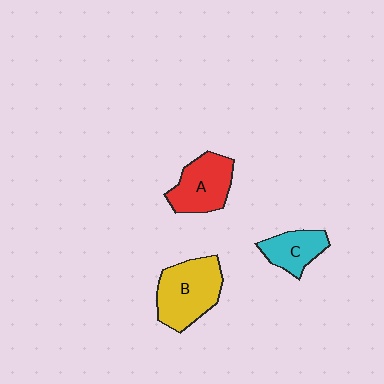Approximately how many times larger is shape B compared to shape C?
Approximately 1.7 times.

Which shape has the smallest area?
Shape C (cyan).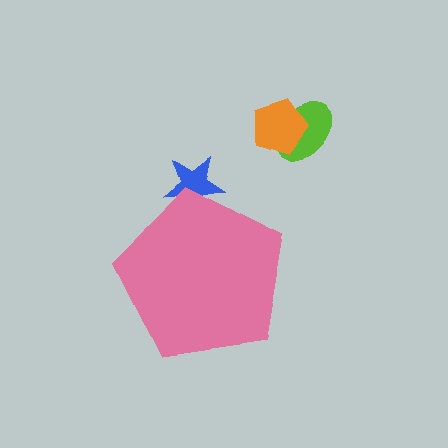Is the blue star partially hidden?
Yes, the blue star is partially hidden behind the pink pentagon.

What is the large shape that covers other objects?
A pink pentagon.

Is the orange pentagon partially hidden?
No, the orange pentagon is fully visible.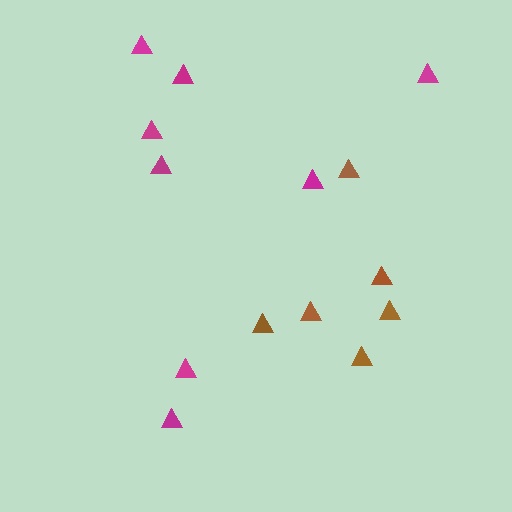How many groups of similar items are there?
There are 2 groups: one group of brown triangles (6) and one group of magenta triangles (8).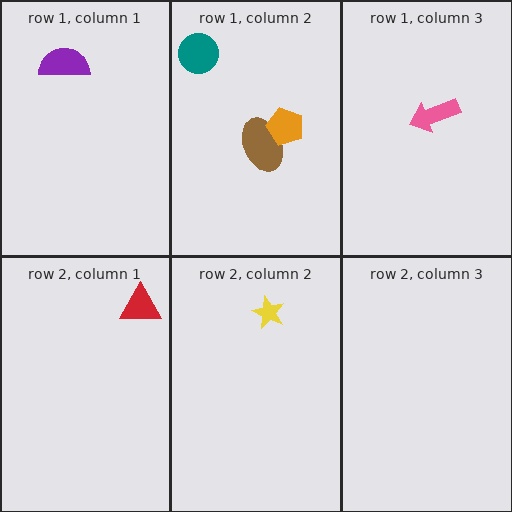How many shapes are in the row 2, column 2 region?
1.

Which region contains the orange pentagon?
The row 1, column 2 region.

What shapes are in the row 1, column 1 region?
The purple semicircle.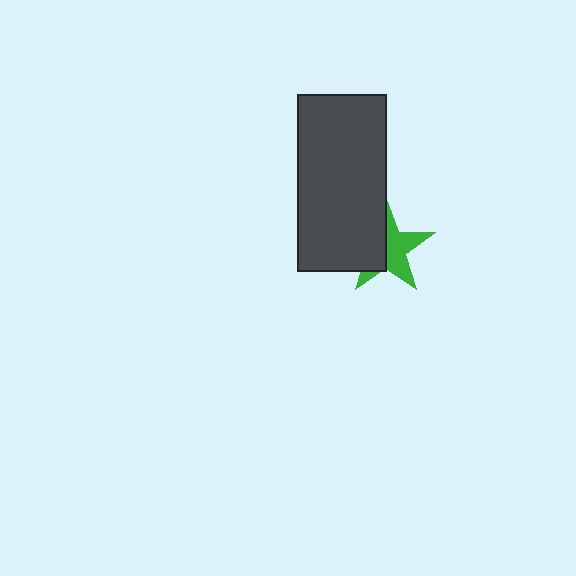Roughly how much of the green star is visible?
About half of it is visible (roughly 53%).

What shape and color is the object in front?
The object in front is a dark gray rectangle.